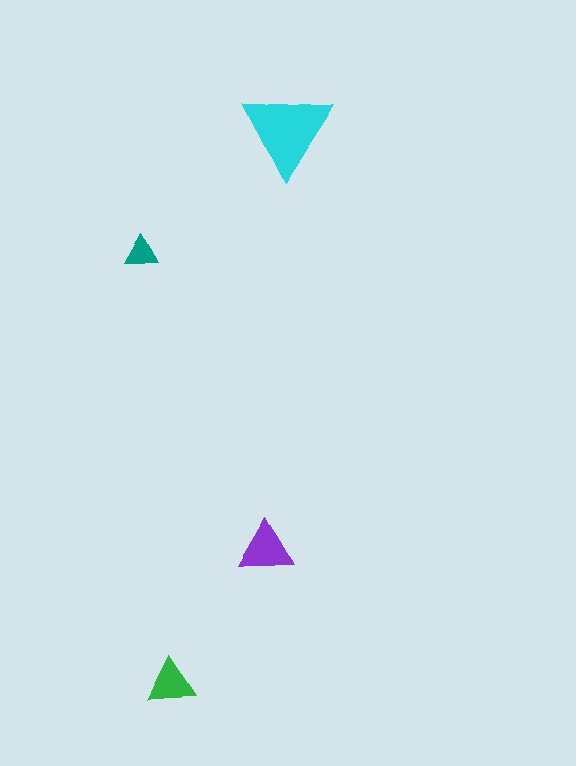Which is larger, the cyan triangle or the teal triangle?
The cyan one.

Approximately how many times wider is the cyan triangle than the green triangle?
About 2 times wider.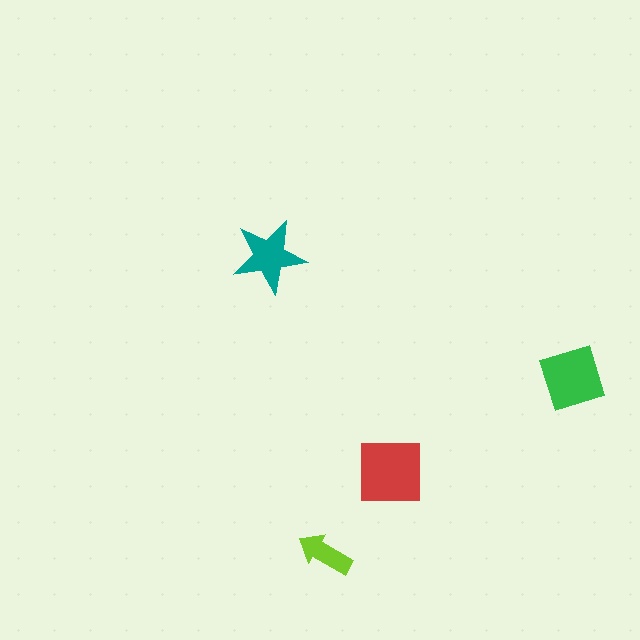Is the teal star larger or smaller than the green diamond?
Smaller.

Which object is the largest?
The red square.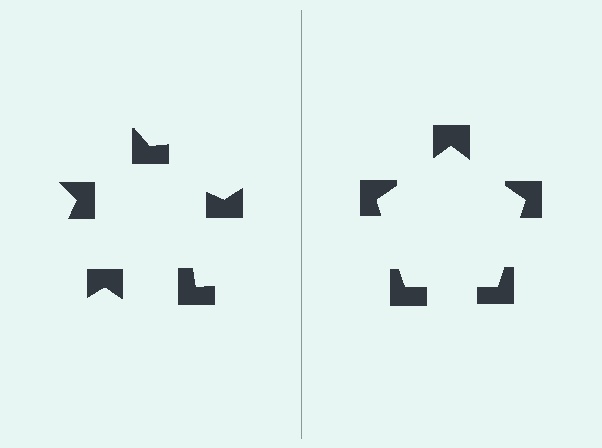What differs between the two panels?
The notched squares are positioned identically on both sides; only the wedge orientations differ. On the right they align to a pentagon; on the left they are misaligned.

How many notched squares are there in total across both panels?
10 — 5 on each side.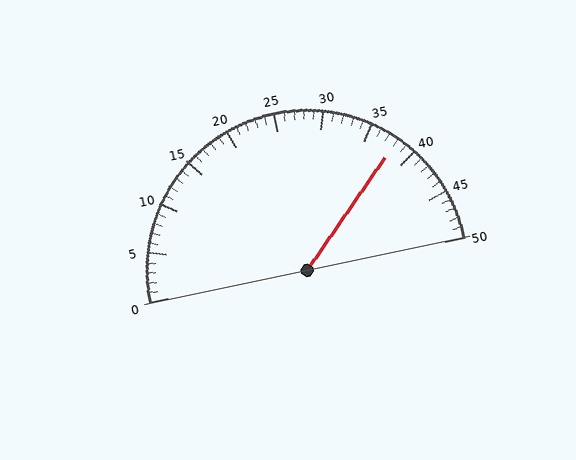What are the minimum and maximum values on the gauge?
The gauge ranges from 0 to 50.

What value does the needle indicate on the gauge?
The needle indicates approximately 38.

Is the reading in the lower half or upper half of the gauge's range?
The reading is in the upper half of the range (0 to 50).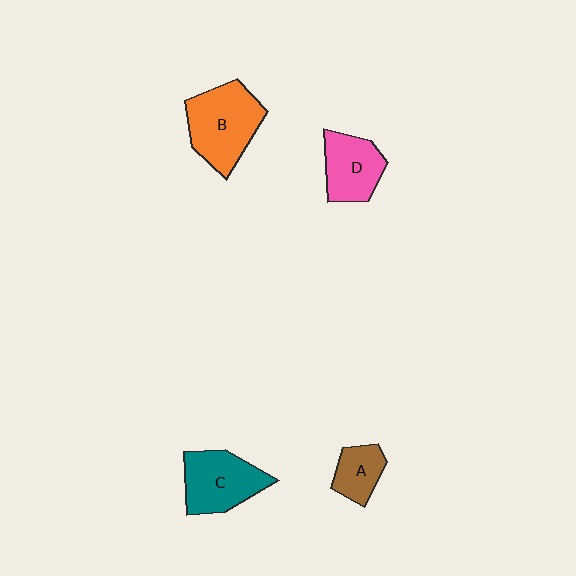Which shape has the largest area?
Shape B (orange).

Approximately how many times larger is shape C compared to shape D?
Approximately 1.2 times.